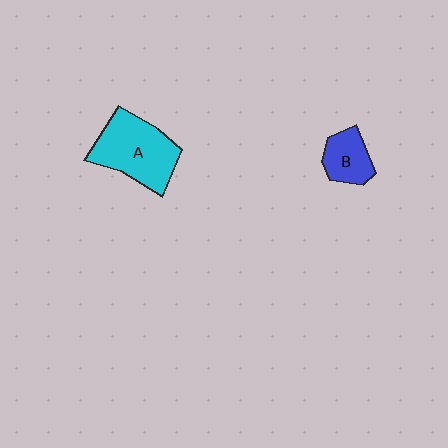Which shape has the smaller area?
Shape B (blue).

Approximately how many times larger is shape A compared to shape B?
Approximately 2.1 times.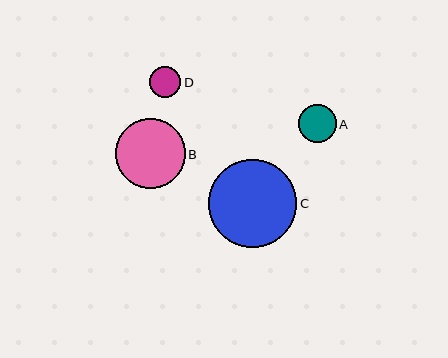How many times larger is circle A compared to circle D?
Circle A is approximately 1.2 times the size of circle D.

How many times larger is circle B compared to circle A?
Circle B is approximately 1.8 times the size of circle A.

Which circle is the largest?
Circle C is the largest with a size of approximately 88 pixels.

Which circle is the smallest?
Circle D is the smallest with a size of approximately 31 pixels.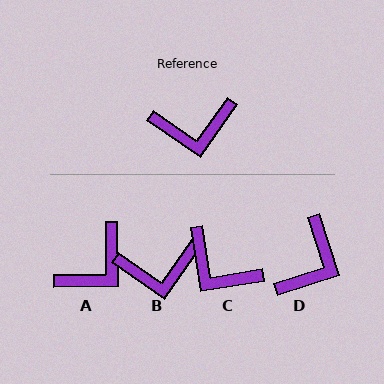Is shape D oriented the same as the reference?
No, it is off by about 52 degrees.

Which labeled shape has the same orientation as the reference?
B.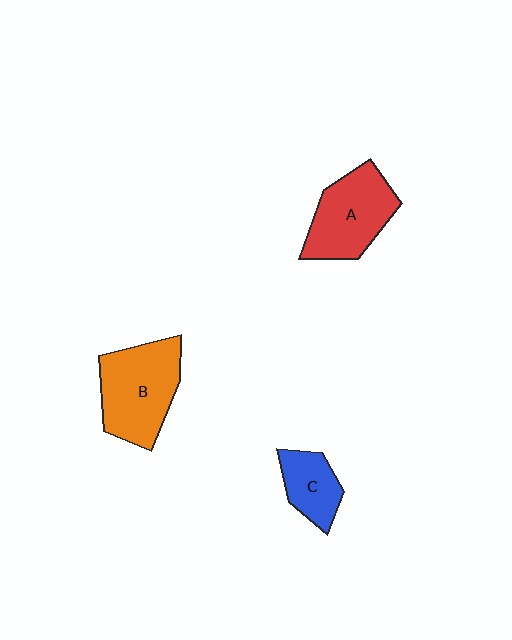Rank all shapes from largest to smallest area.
From largest to smallest: B (orange), A (red), C (blue).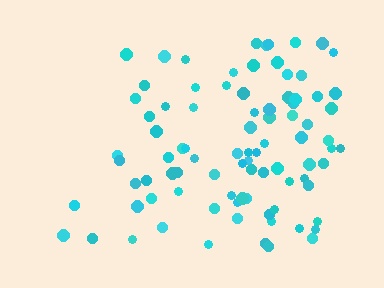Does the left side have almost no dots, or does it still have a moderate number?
Still a moderate number, just noticeably fewer than the right.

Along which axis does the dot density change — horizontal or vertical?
Horizontal.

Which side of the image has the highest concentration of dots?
The right.